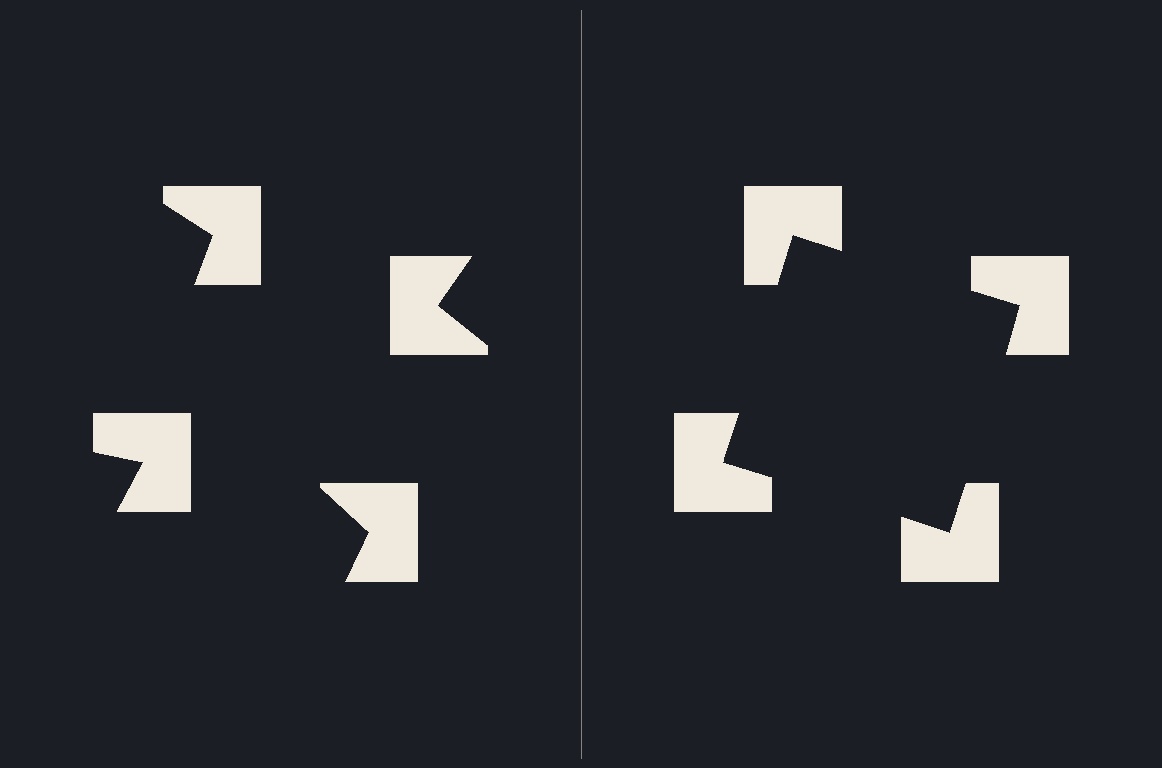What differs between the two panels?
The notched squares are positioned identically on both sides; only the wedge orientations differ. On the right they align to a square; on the left they are misaligned.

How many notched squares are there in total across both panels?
8 — 4 on each side.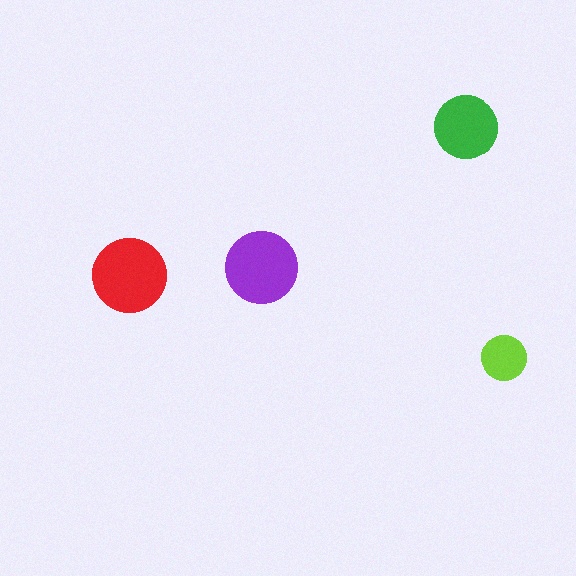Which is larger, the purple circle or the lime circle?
The purple one.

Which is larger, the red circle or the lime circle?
The red one.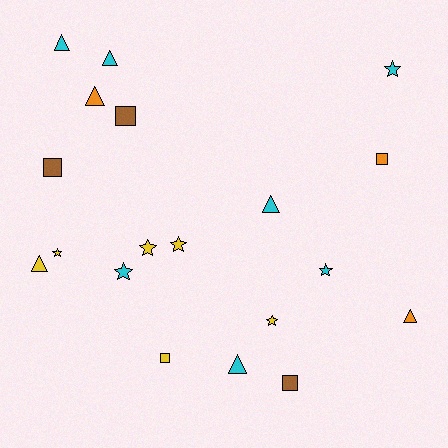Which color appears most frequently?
Cyan, with 7 objects.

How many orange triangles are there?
There are 2 orange triangles.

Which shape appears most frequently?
Star, with 7 objects.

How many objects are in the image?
There are 19 objects.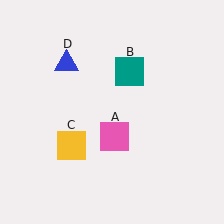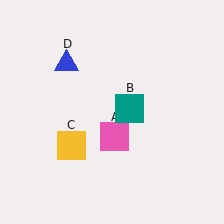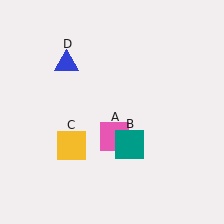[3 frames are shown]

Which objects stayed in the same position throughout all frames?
Pink square (object A) and yellow square (object C) and blue triangle (object D) remained stationary.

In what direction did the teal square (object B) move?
The teal square (object B) moved down.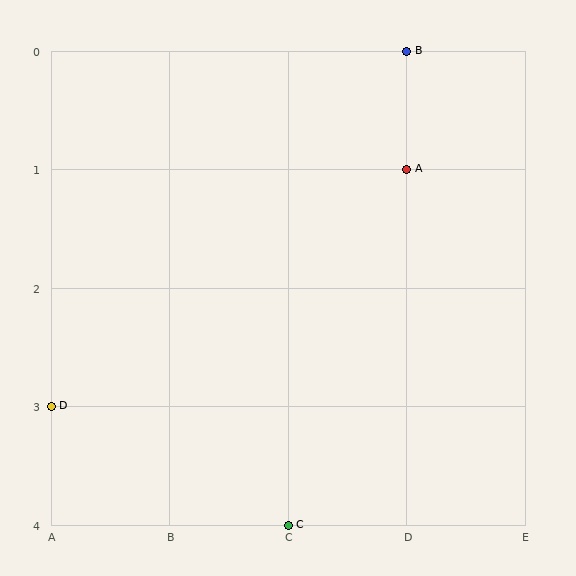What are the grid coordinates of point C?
Point C is at grid coordinates (C, 4).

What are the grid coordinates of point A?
Point A is at grid coordinates (D, 1).